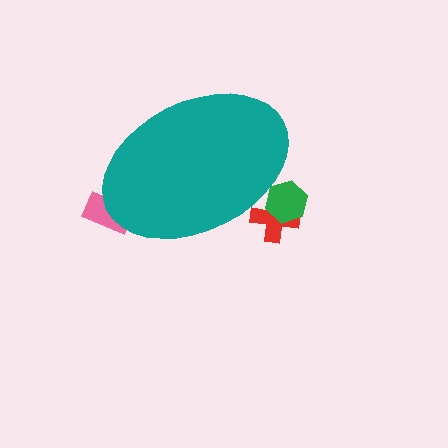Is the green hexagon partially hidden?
Yes, the green hexagon is partially hidden behind the teal ellipse.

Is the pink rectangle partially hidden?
Yes, the pink rectangle is partially hidden behind the teal ellipse.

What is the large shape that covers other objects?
A teal ellipse.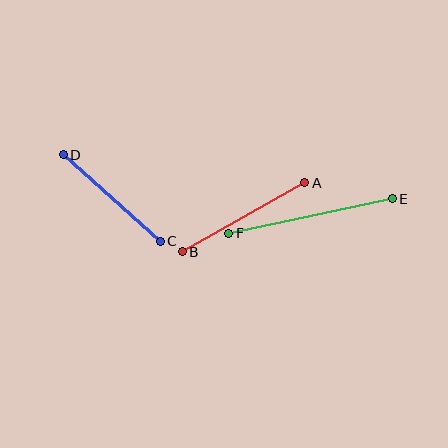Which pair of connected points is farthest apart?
Points E and F are farthest apart.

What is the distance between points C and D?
The distance is approximately 129 pixels.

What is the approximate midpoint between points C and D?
The midpoint is at approximately (112, 198) pixels.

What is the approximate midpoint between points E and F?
The midpoint is at approximately (311, 216) pixels.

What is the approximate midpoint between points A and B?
The midpoint is at approximately (243, 217) pixels.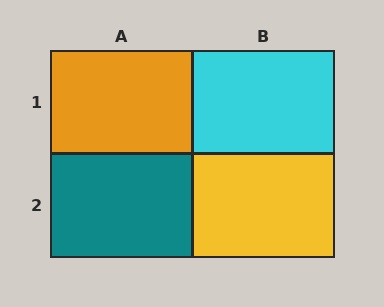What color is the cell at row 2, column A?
Teal.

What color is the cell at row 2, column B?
Yellow.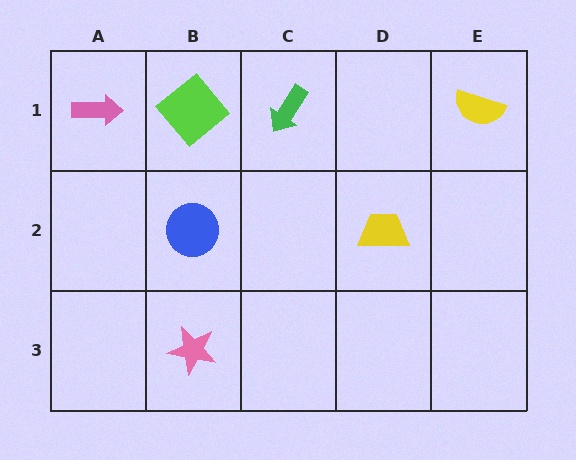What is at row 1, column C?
A green arrow.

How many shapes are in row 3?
1 shape.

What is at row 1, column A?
A pink arrow.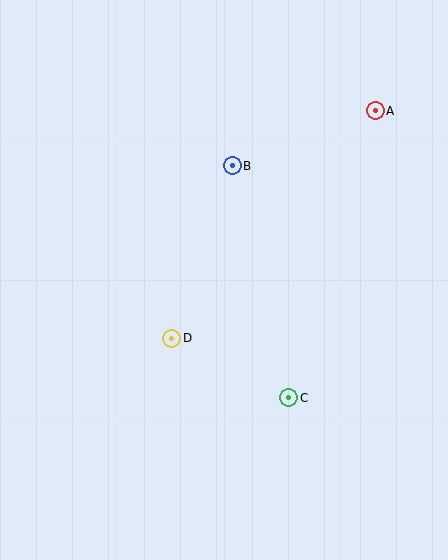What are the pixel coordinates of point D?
Point D is at (172, 338).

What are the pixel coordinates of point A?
Point A is at (375, 111).